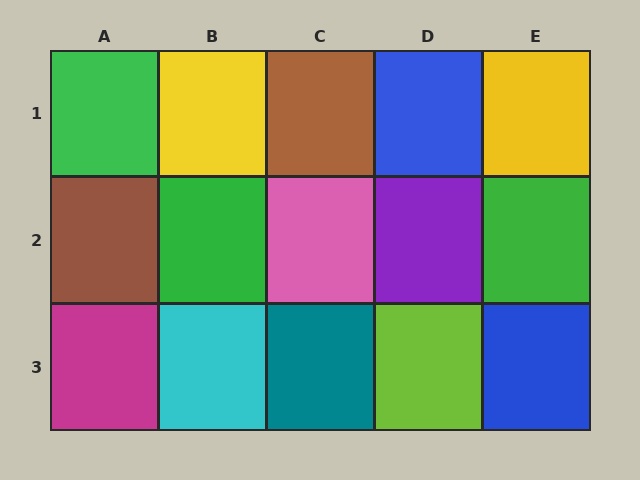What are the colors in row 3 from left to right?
Magenta, cyan, teal, lime, blue.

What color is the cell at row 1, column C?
Brown.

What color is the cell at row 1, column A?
Green.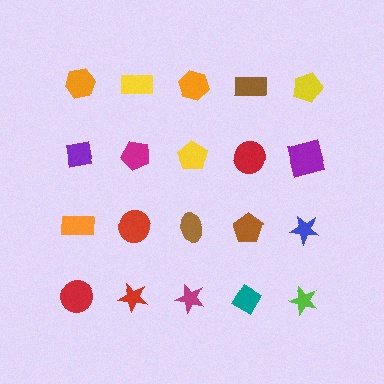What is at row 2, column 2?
A magenta pentagon.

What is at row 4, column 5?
A lime star.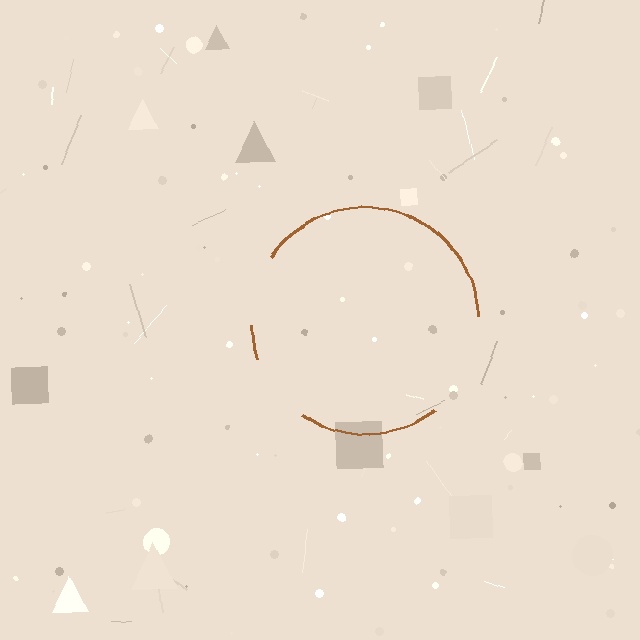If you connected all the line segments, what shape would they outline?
They would outline a circle.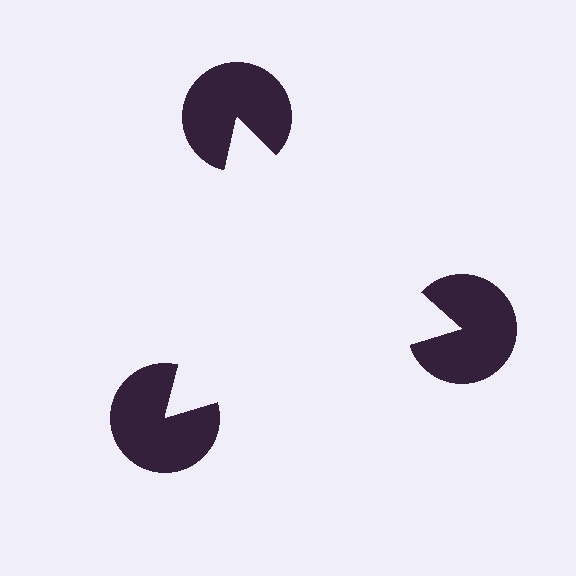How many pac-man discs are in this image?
There are 3 — one at each vertex of the illusory triangle.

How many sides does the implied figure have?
3 sides.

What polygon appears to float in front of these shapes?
An illusory triangle — its edges are inferred from the aligned wedge cuts in the pac-man discs, not physically drawn.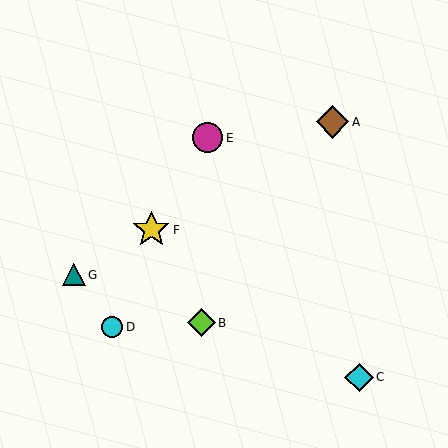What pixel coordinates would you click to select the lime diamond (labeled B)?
Click at (201, 323) to select the lime diamond B.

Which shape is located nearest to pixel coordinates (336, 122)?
The brown diamond (labeled A) at (333, 122) is nearest to that location.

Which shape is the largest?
The yellow star (labeled F) is the largest.